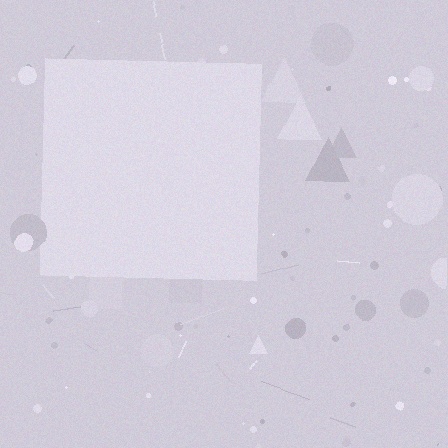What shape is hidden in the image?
A square is hidden in the image.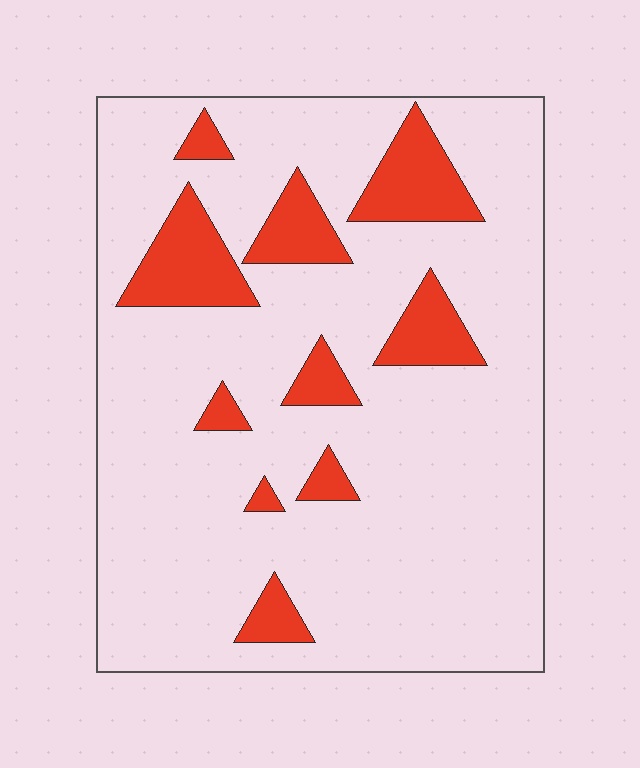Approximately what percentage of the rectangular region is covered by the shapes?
Approximately 15%.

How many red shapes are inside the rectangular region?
10.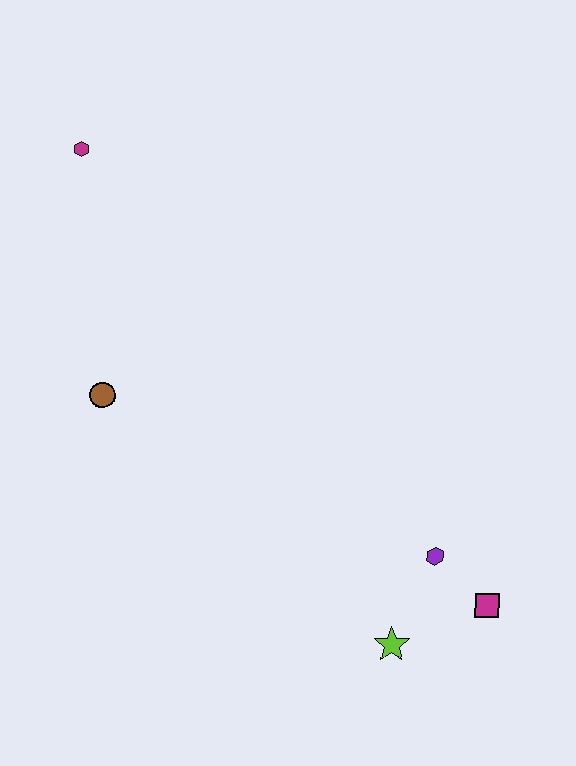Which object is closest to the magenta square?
The purple hexagon is closest to the magenta square.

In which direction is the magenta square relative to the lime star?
The magenta square is to the right of the lime star.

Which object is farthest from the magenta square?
The magenta hexagon is farthest from the magenta square.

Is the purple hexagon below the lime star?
No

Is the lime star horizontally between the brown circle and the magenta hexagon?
No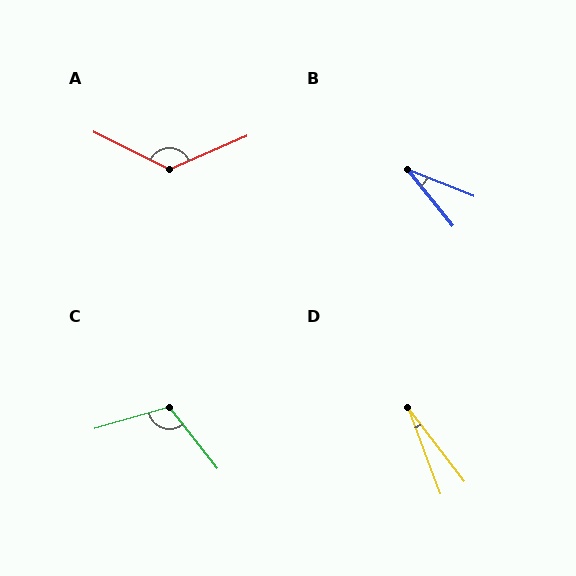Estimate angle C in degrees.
Approximately 112 degrees.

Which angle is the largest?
A, at approximately 130 degrees.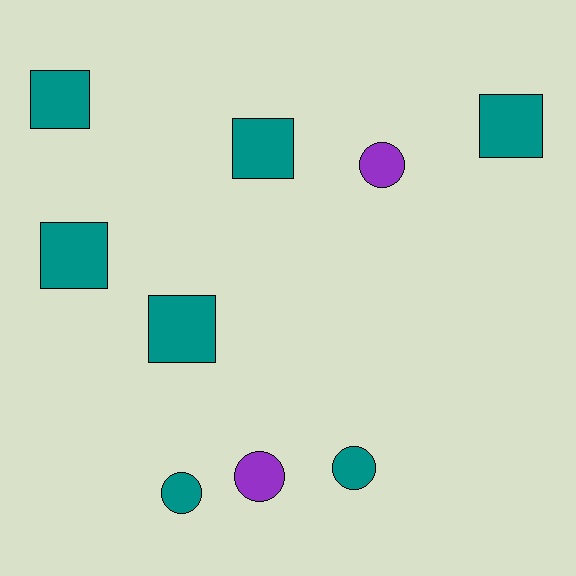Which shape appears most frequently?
Square, with 5 objects.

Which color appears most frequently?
Teal, with 7 objects.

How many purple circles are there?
There are 2 purple circles.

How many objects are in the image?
There are 9 objects.